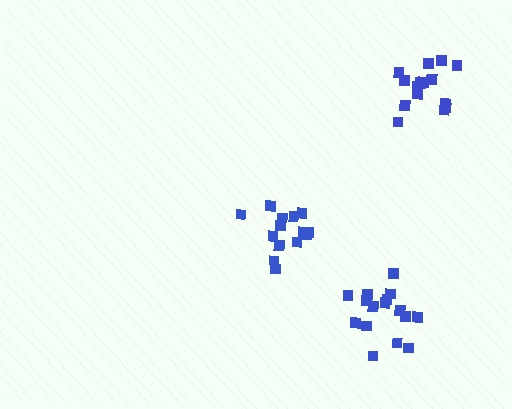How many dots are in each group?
Group 1: 16 dots, Group 2: 15 dots, Group 3: 14 dots (45 total).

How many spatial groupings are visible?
There are 3 spatial groupings.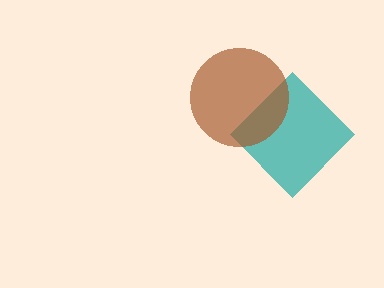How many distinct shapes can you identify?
There are 2 distinct shapes: a teal diamond, a brown circle.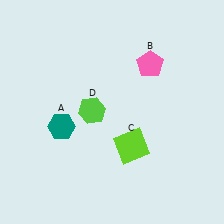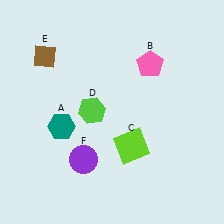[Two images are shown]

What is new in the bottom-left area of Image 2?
A purple circle (F) was added in the bottom-left area of Image 2.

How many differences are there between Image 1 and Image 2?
There are 2 differences between the two images.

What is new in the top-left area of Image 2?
A brown diamond (E) was added in the top-left area of Image 2.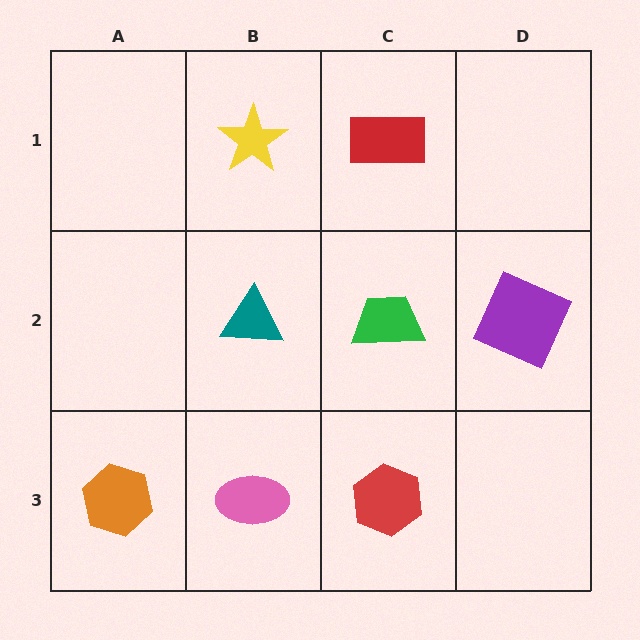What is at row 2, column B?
A teal triangle.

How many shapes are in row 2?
3 shapes.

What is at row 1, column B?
A yellow star.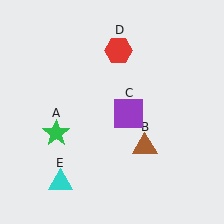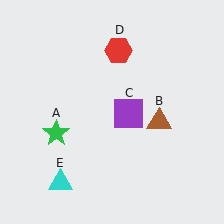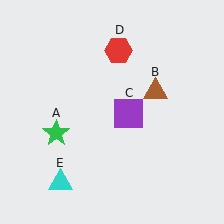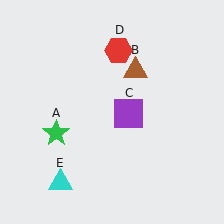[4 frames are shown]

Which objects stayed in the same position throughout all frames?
Green star (object A) and purple square (object C) and red hexagon (object D) and cyan triangle (object E) remained stationary.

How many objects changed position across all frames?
1 object changed position: brown triangle (object B).